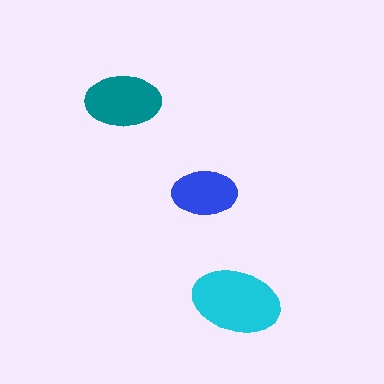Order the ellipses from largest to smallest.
the cyan one, the teal one, the blue one.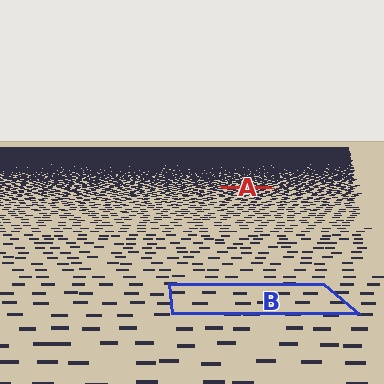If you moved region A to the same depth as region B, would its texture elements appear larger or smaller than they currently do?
They would appear larger. At a closer depth, the same texture elements are projected at a bigger on-screen size.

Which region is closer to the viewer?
Region B is closer. The texture elements there are larger and more spread out.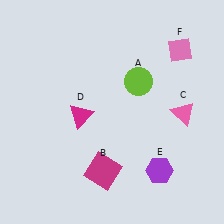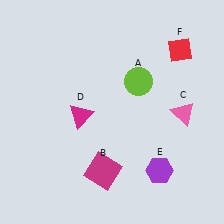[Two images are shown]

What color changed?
The diamond (F) changed from pink in Image 1 to red in Image 2.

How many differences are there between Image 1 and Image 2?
There is 1 difference between the two images.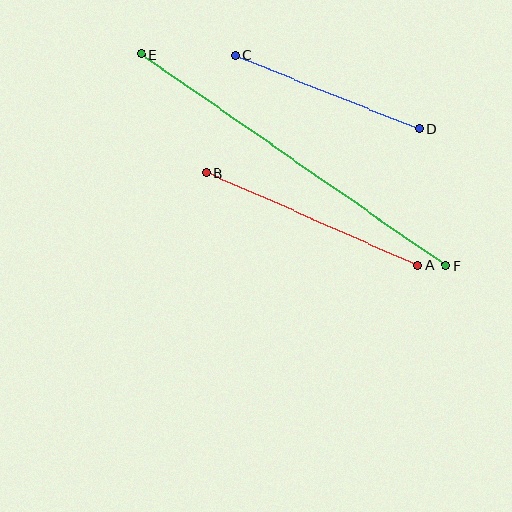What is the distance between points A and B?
The distance is approximately 230 pixels.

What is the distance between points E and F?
The distance is approximately 371 pixels.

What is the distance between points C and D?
The distance is approximately 199 pixels.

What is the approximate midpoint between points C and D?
The midpoint is at approximately (327, 92) pixels.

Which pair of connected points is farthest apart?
Points E and F are farthest apart.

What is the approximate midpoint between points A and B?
The midpoint is at approximately (312, 219) pixels.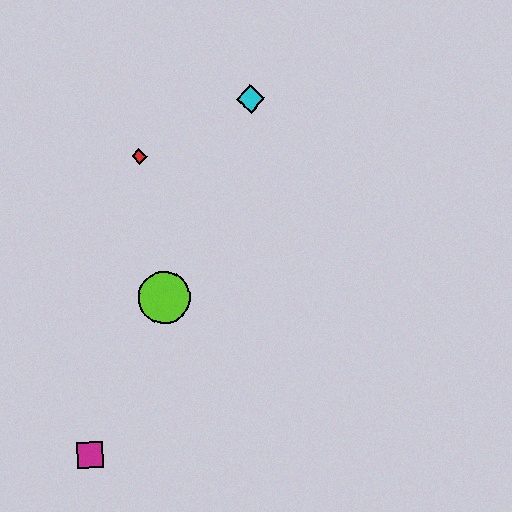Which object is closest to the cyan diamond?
The red diamond is closest to the cyan diamond.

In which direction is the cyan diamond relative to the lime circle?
The cyan diamond is above the lime circle.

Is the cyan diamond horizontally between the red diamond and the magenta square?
No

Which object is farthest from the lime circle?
The cyan diamond is farthest from the lime circle.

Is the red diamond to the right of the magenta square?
Yes